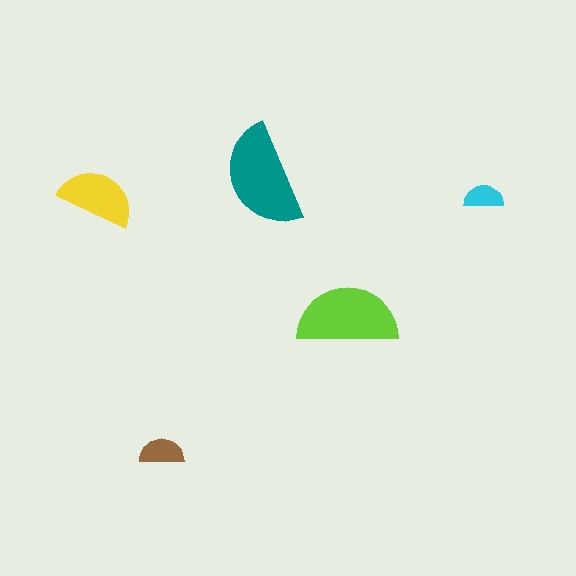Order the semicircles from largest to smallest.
the teal one, the lime one, the yellow one, the brown one, the cyan one.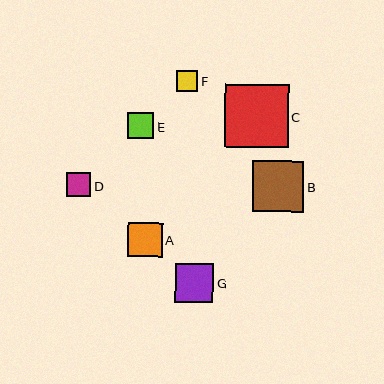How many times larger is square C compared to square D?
Square C is approximately 2.6 times the size of square D.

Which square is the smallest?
Square F is the smallest with a size of approximately 21 pixels.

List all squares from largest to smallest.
From largest to smallest: C, B, G, A, E, D, F.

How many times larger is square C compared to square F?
Square C is approximately 3.0 times the size of square F.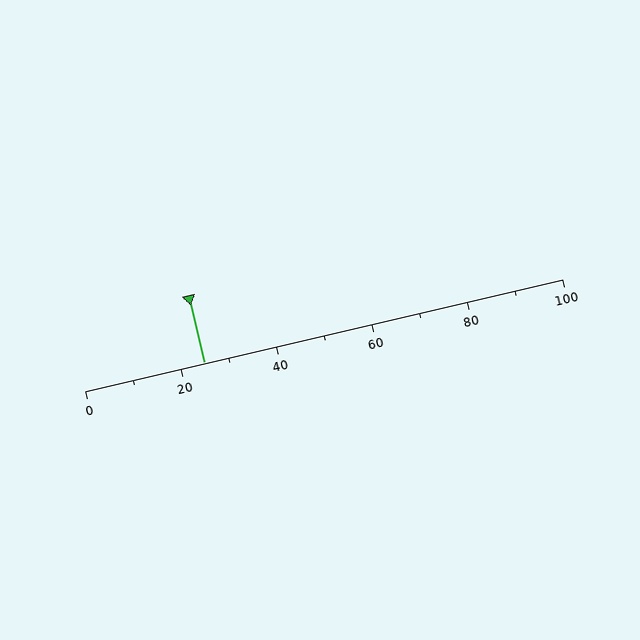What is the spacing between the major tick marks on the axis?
The major ticks are spaced 20 apart.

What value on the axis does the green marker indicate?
The marker indicates approximately 25.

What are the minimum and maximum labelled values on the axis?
The axis runs from 0 to 100.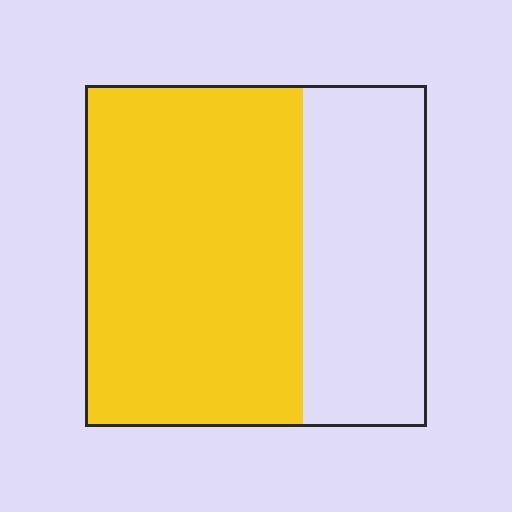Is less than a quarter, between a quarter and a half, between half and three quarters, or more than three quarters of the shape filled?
Between half and three quarters.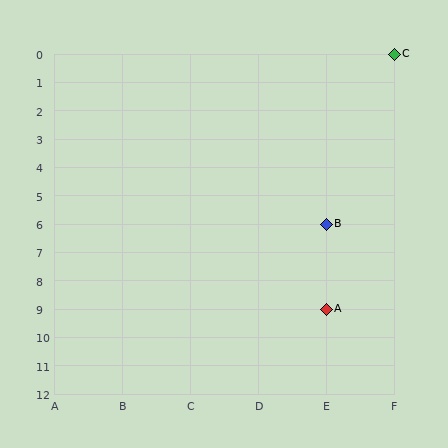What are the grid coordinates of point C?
Point C is at grid coordinates (F, 0).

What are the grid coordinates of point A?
Point A is at grid coordinates (E, 9).